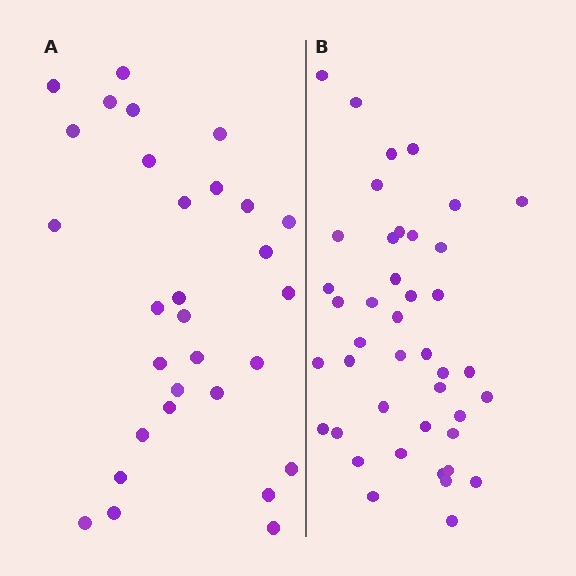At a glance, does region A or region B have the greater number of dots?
Region B (the right region) has more dots.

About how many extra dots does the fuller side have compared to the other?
Region B has roughly 12 or so more dots than region A.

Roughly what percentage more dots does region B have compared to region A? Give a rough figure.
About 40% more.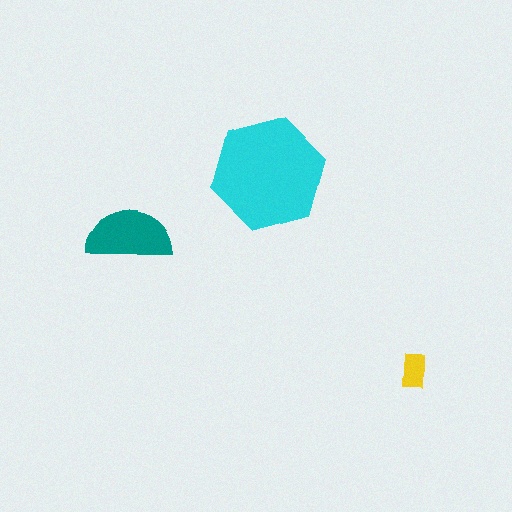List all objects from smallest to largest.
The yellow rectangle, the teal semicircle, the cyan hexagon.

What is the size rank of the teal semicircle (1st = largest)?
2nd.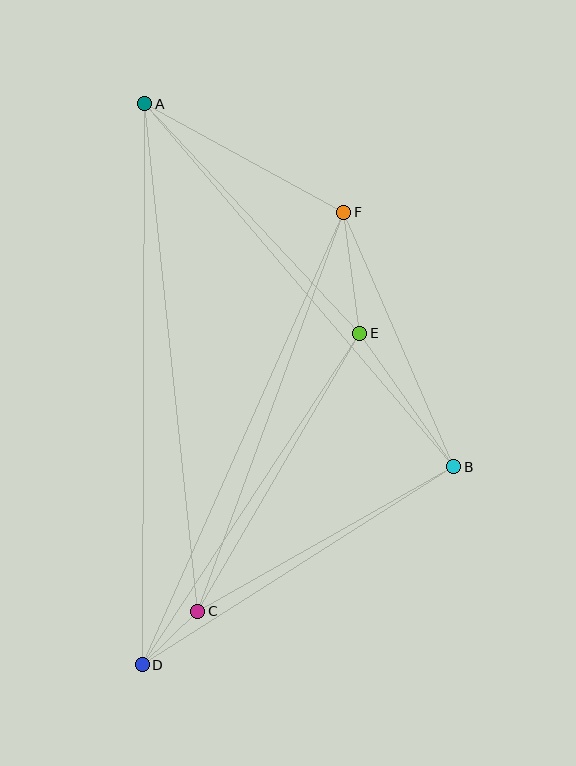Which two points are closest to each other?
Points C and D are closest to each other.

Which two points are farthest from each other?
Points A and D are farthest from each other.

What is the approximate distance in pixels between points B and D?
The distance between B and D is approximately 369 pixels.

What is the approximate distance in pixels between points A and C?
The distance between A and C is approximately 510 pixels.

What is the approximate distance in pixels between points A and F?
The distance between A and F is approximately 226 pixels.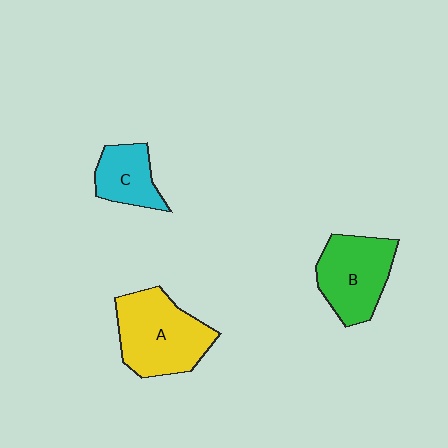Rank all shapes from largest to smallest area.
From largest to smallest: A (yellow), B (green), C (cyan).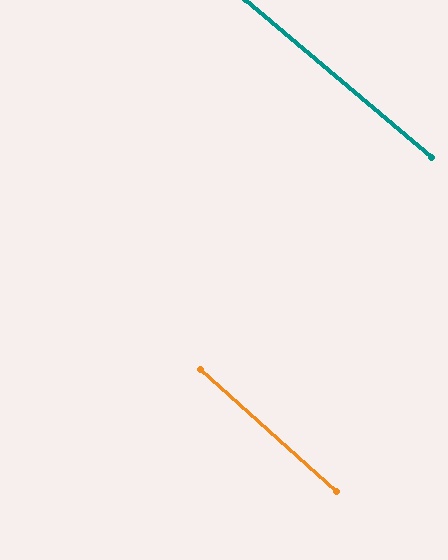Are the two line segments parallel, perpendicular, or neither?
Parallel — their directions differ by only 1.4°.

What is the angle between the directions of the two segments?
Approximately 1 degree.